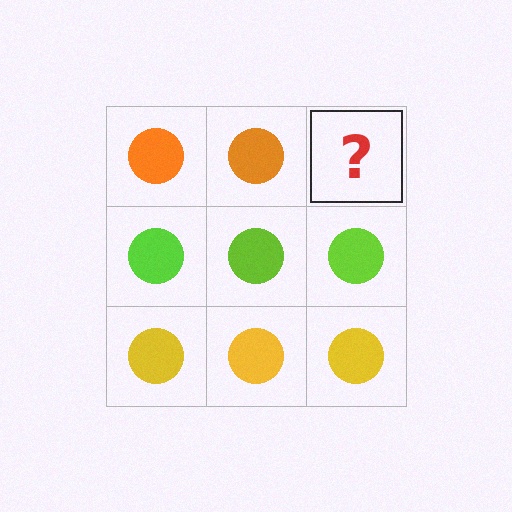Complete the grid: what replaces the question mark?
The question mark should be replaced with an orange circle.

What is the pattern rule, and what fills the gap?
The rule is that each row has a consistent color. The gap should be filled with an orange circle.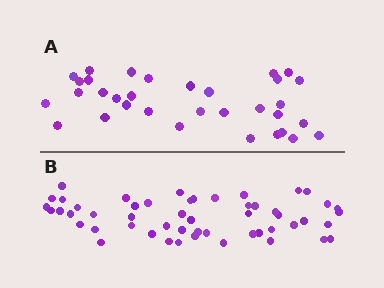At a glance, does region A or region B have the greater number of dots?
Region B (the bottom region) has more dots.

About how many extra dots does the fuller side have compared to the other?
Region B has approximately 20 more dots than region A.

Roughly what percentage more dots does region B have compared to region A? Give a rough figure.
About 60% more.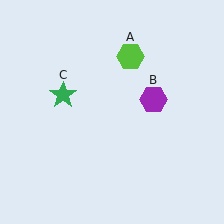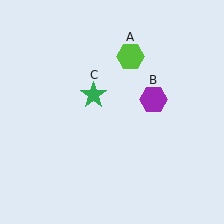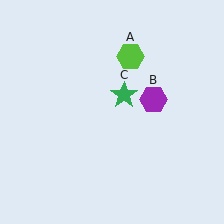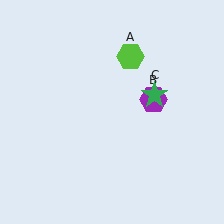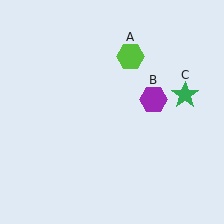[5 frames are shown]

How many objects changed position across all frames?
1 object changed position: green star (object C).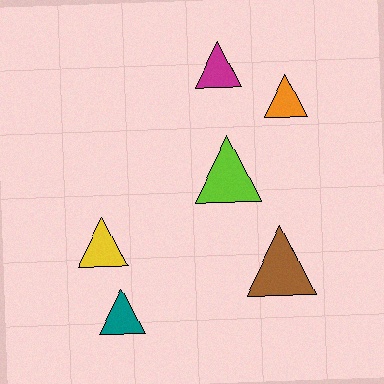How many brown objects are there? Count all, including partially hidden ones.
There is 1 brown object.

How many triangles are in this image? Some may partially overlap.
There are 6 triangles.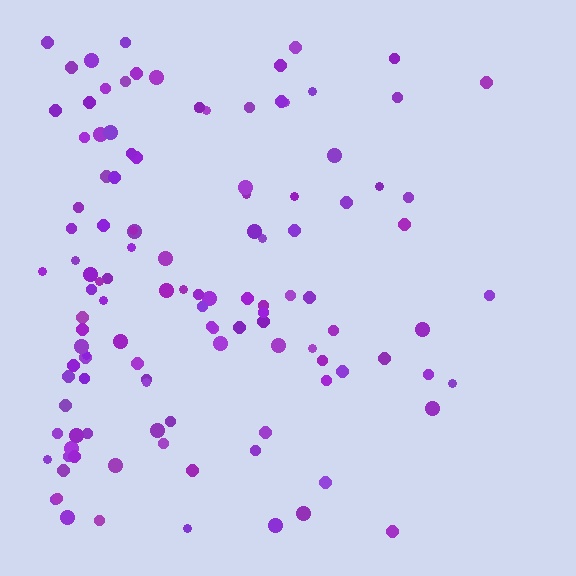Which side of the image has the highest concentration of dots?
The left.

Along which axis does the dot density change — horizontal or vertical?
Horizontal.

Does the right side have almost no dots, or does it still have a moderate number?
Still a moderate number, just noticeably fewer than the left.